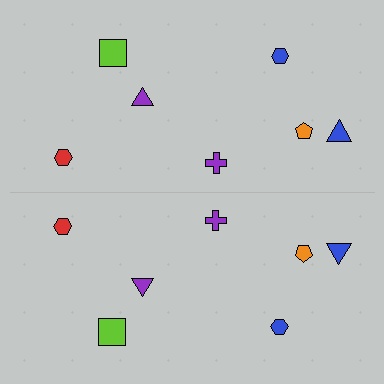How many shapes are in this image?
There are 14 shapes in this image.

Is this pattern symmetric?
Yes, this pattern has bilateral (reflection) symmetry.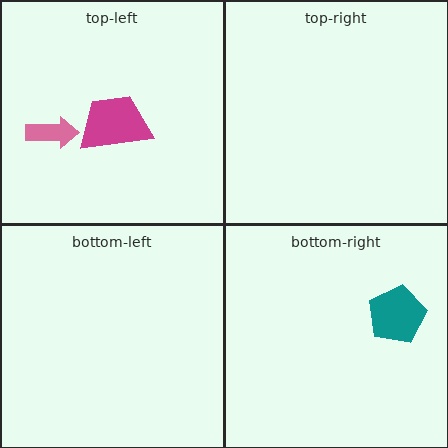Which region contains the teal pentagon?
The bottom-right region.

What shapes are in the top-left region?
The pink arrow, the magenta trapezoid.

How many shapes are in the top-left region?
2.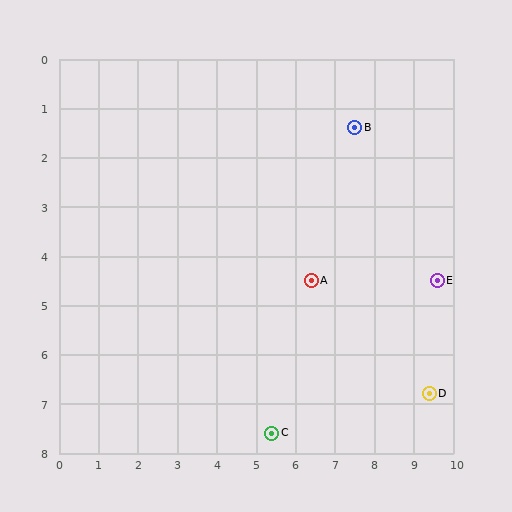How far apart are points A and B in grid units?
Points A and B are about 3.3 grid units apart.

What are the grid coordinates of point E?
Point E is at approximately (9.6, 4.5).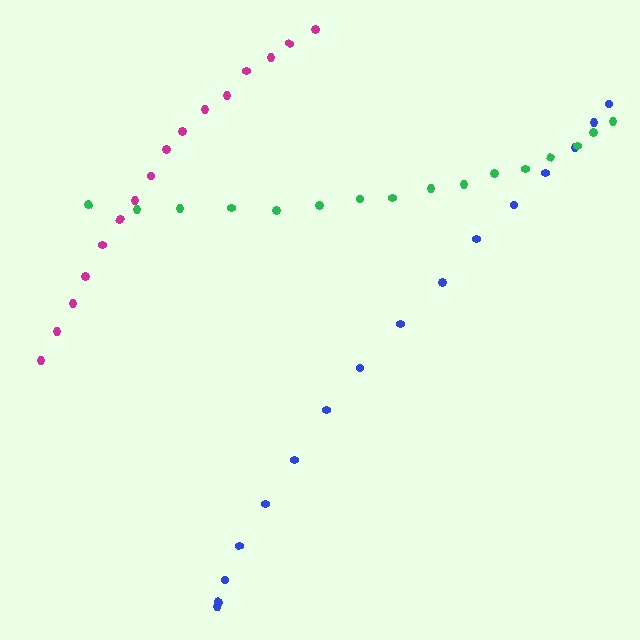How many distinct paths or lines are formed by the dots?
There are 3 distinct paths.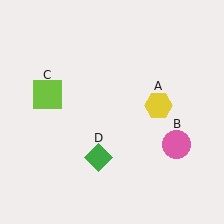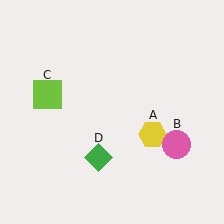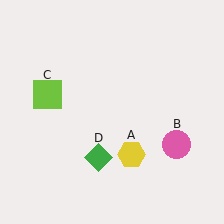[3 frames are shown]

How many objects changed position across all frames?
1 object changed position: yellow hexagon (object A).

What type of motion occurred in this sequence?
The yellow hexagon (object A) rotated clockwise around the center of the scene.